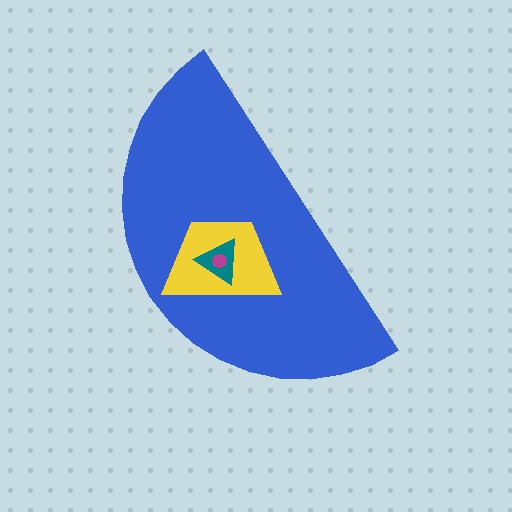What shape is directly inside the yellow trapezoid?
The teal triangle.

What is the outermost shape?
The blue semicircle.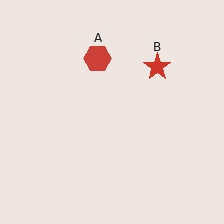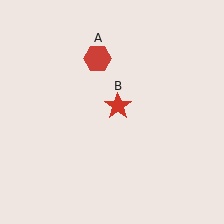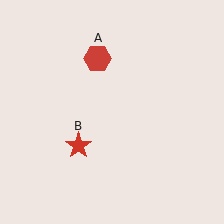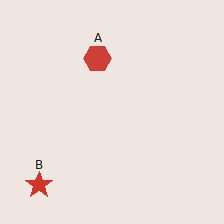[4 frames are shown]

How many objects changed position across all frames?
1 object changed position: red star (object B).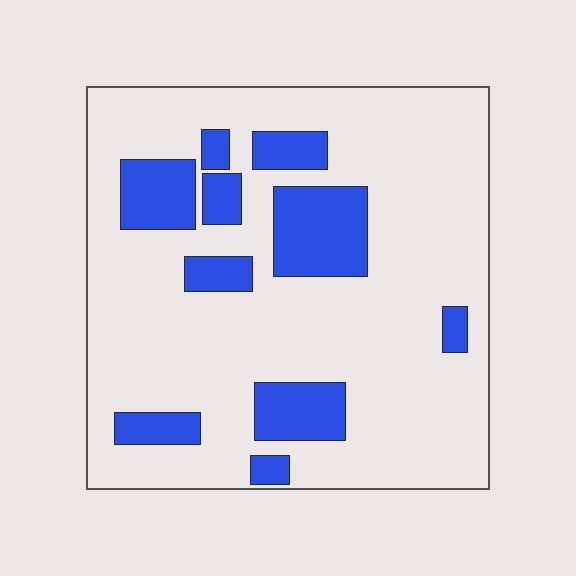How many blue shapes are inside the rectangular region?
10.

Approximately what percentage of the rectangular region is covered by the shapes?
Approximately 20%.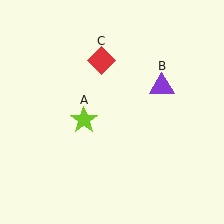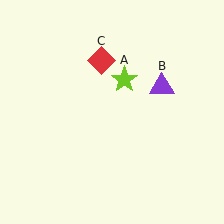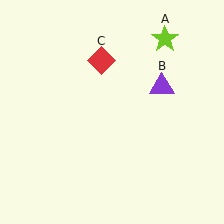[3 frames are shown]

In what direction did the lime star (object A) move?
The lime star (object A) moved up and to the right.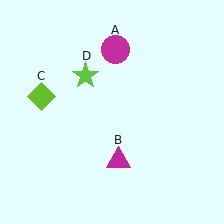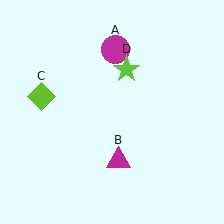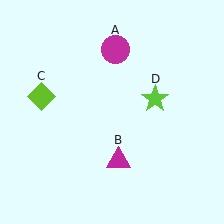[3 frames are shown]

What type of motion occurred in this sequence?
The lime star (object D) rotated clockwise around the center of the scene.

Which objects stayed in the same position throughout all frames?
Magenta circle (object A) and magenta triangle (object B) and lime diamond (object C) remained stationary.